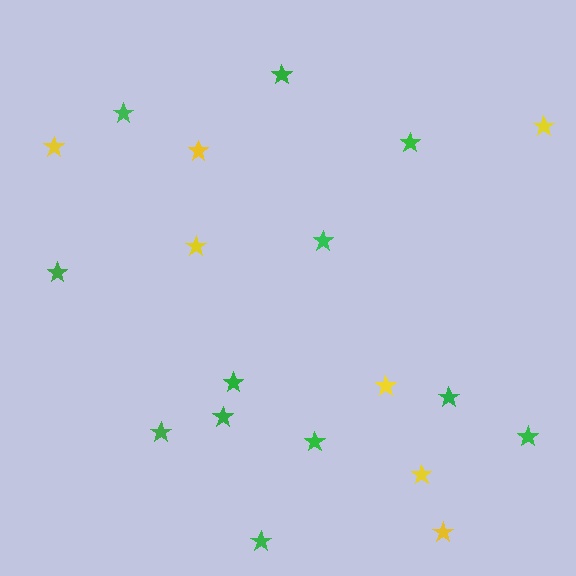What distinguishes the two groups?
There are 2 groups: one group of yellow stars (7) and one group of green stars (12).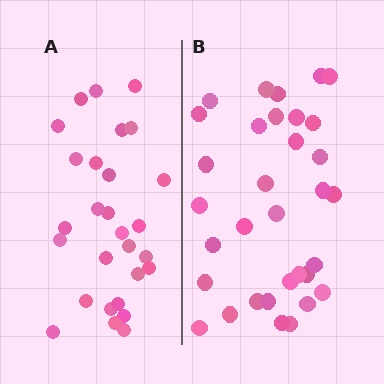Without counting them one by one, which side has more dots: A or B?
Region B (the right region) has more dots.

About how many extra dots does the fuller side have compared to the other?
Region B has about 5 more dots than region A.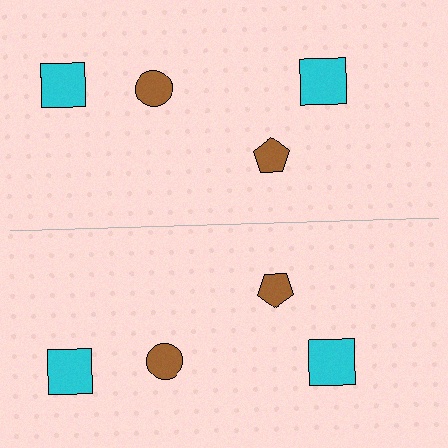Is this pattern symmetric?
Yes, this pattern has bilateral (reflection) symmetry.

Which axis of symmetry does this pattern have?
The pattern has a horizontal axis of symmetry running through the center of the image.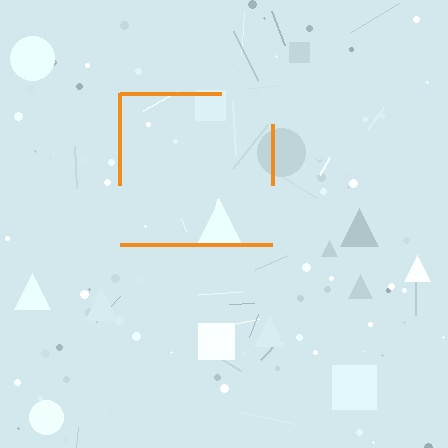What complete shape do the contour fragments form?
The contour fragments form a square.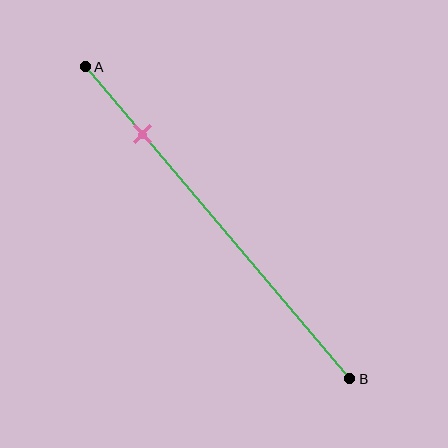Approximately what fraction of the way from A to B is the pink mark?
The pink mark is approximately 20% of the way from A to B.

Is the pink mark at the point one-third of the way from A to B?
No, the mark is at about 20% from A, not at the 33% one-third point.